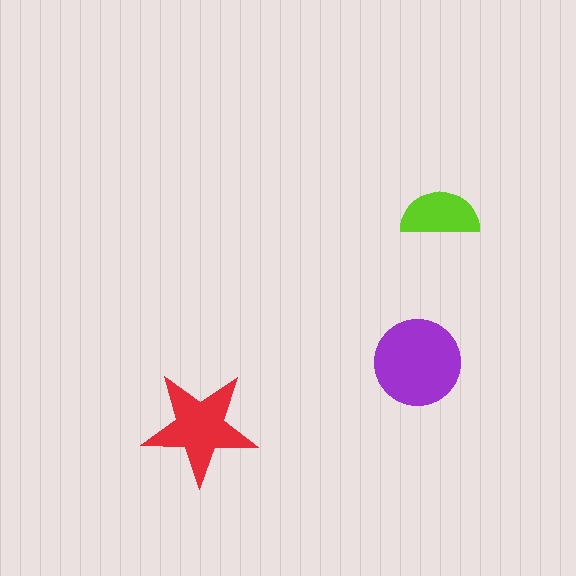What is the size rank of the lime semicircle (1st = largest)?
3rd.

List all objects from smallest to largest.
The lime semicircle, the red star, the purple circle.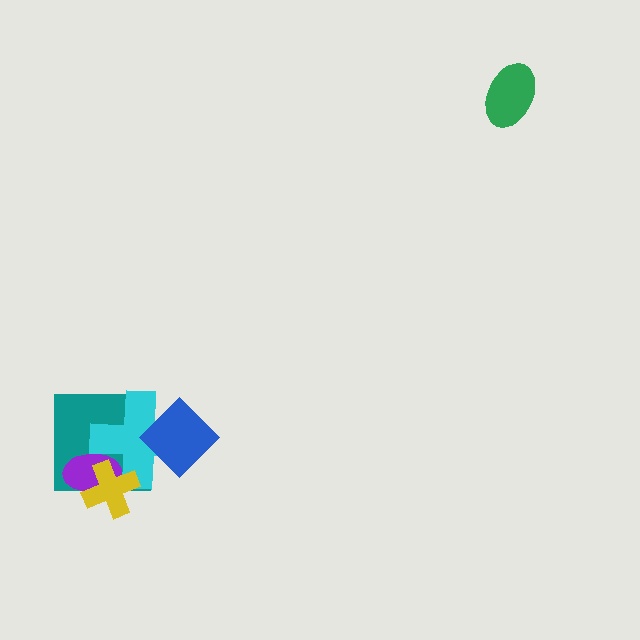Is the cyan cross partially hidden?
Yes, it is partially covered by another shape.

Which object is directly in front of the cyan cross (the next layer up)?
The yellow cross is directly in front of the cyan cross.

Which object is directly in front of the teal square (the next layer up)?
The purple ellipse is directly in front of the teal square.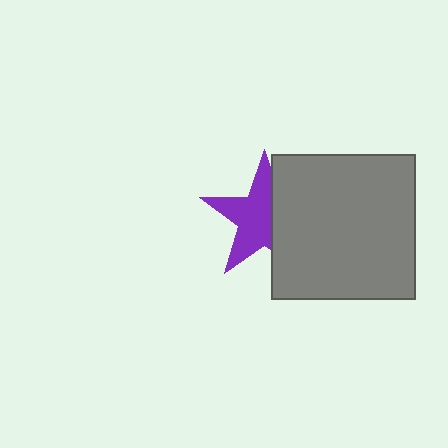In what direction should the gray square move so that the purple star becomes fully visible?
The gray square should move right. That is the shortest direction to clear the overlap and leave the purple star fully visible.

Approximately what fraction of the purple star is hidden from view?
Roughly 39% of the purple star is hidden behind the gray square.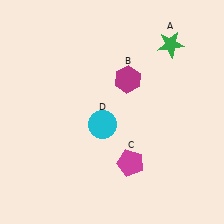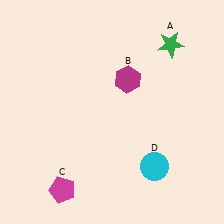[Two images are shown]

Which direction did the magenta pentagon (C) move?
The magenta pentagon (C) moved left.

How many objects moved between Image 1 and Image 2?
2 objects moved between the two images.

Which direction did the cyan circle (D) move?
The cyan circle (D) moved right.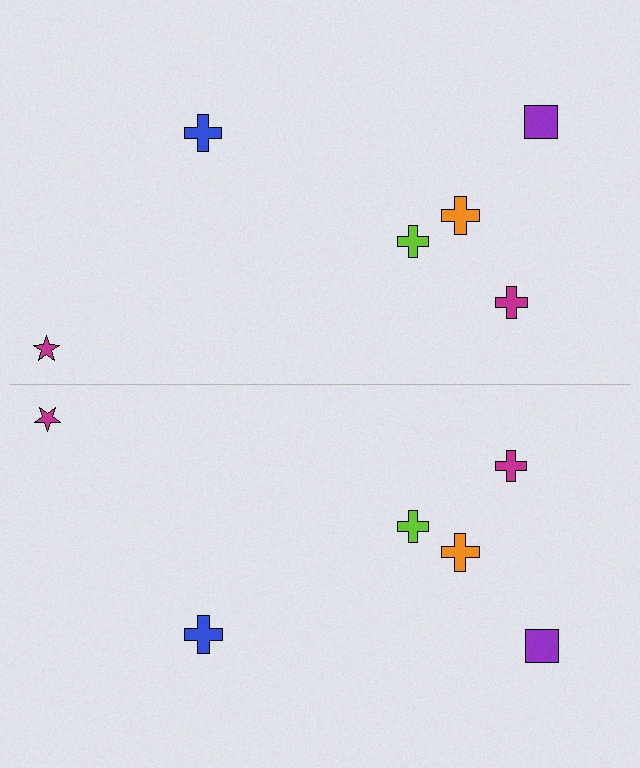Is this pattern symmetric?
Yes, this pattern has bilateral (reflection) symmetry.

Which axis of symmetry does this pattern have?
The pattern has a horizontal axis of symmetry running through the center of the image.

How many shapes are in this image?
There are 12 shapes in this image.